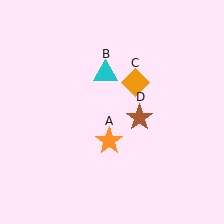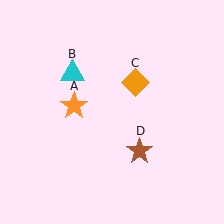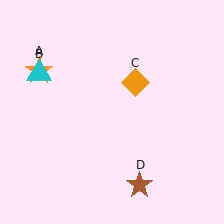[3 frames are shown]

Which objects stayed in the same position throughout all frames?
Orange diamond (object C) remained stationary.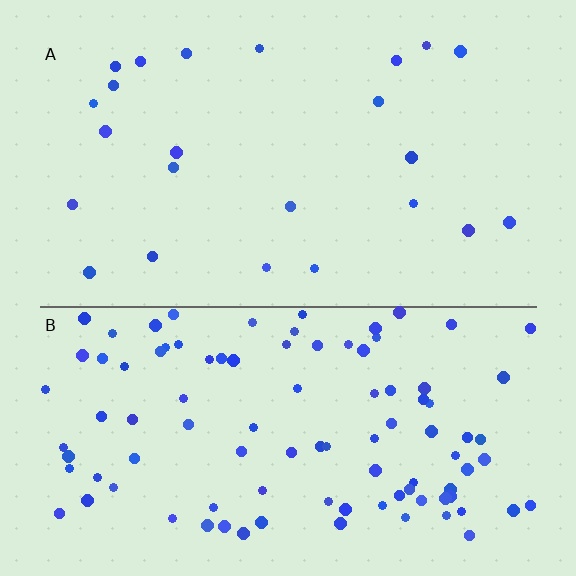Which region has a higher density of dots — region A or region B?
B (the bottom).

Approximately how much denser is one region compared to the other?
Approximately 4.2× — region B over region A.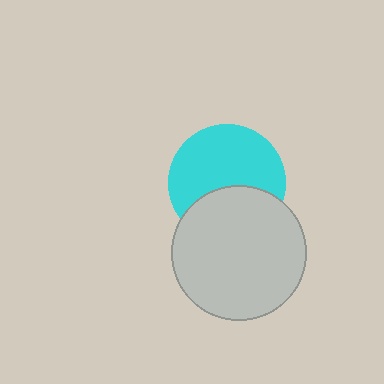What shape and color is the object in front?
The object in front is a light gray circle.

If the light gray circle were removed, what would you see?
You would see the complete cyan circle.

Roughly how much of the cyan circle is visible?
About half of it is visible (roughly 62%).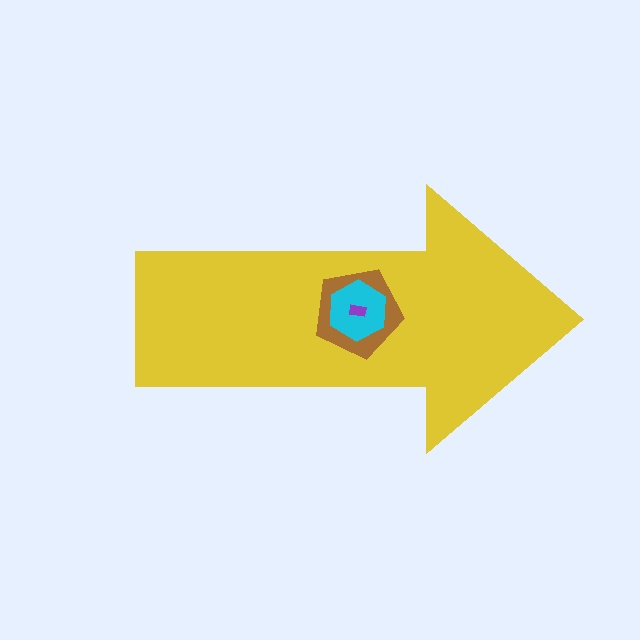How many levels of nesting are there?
4.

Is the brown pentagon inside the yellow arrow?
Yes.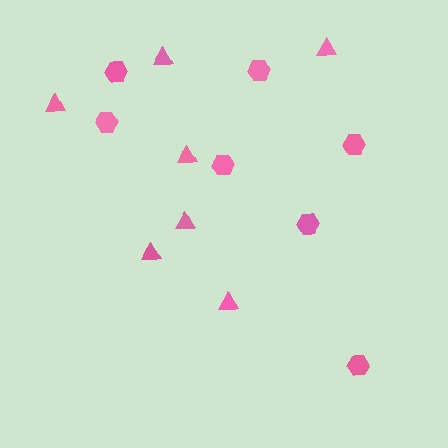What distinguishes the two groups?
There are 2 groups: one group of hexagons (7) and one group of triangles (7).